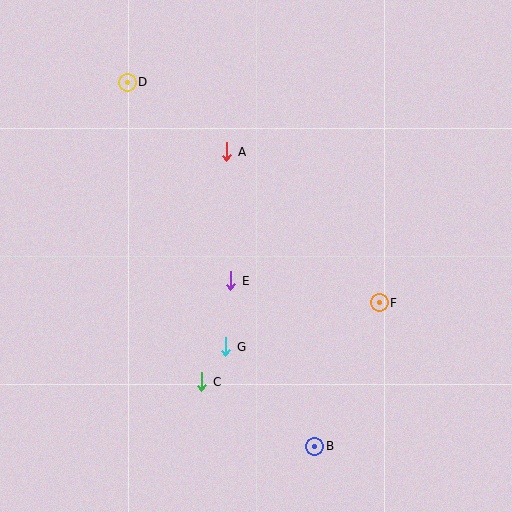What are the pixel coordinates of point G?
Point G is at (226, 347).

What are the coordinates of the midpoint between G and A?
The midpoint between G and A is at (226, 249).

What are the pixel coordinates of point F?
Point F is at (379, 303).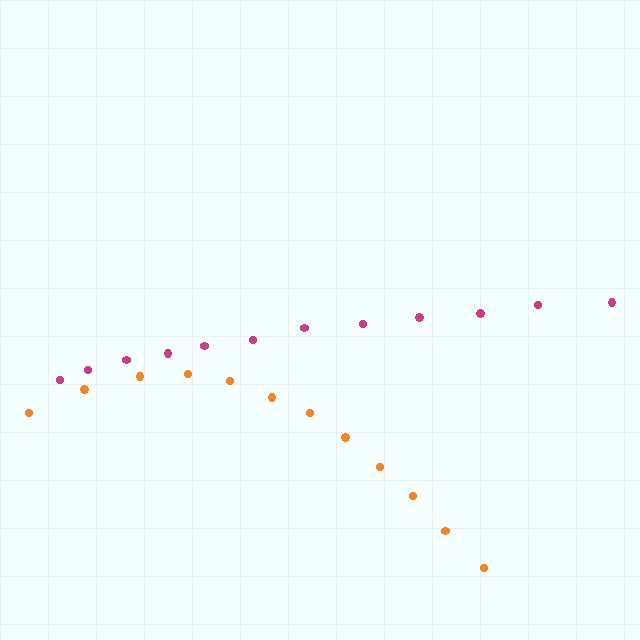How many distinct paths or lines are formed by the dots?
There are 2 distinct paths.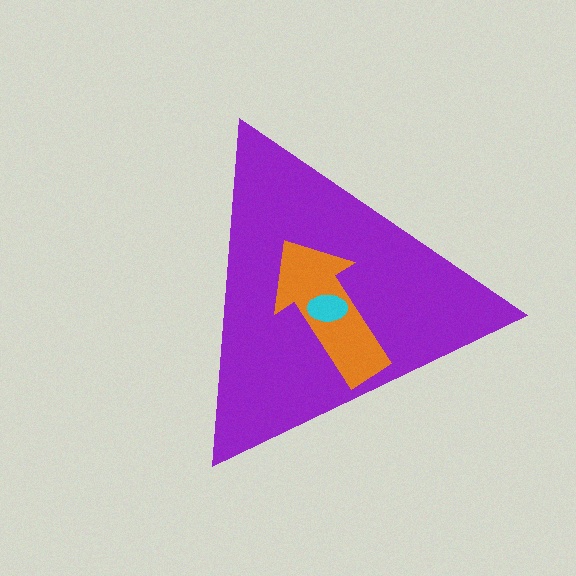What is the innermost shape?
The cyan ellipse.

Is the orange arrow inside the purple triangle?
Yes.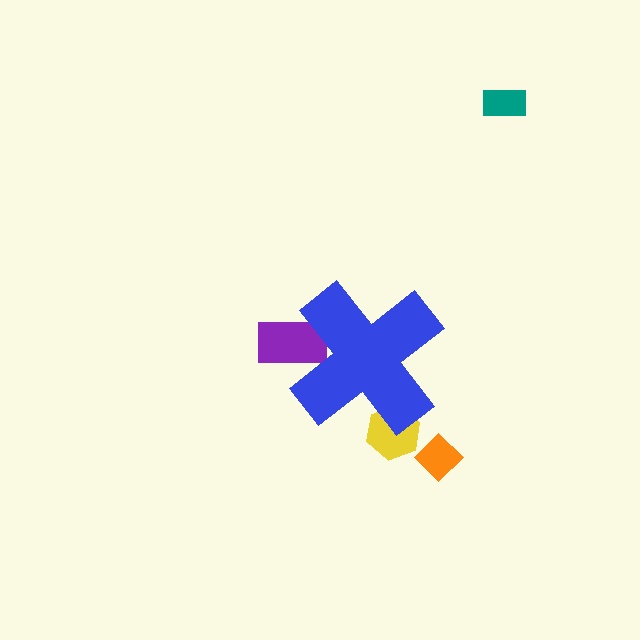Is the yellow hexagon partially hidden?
Yes, the yellow hexagon is partially hidden behind the blue cross.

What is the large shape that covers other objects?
A blue cross.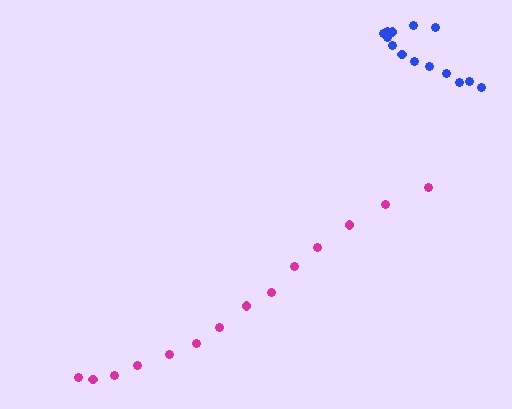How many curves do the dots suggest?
There are 2 distinct paths.